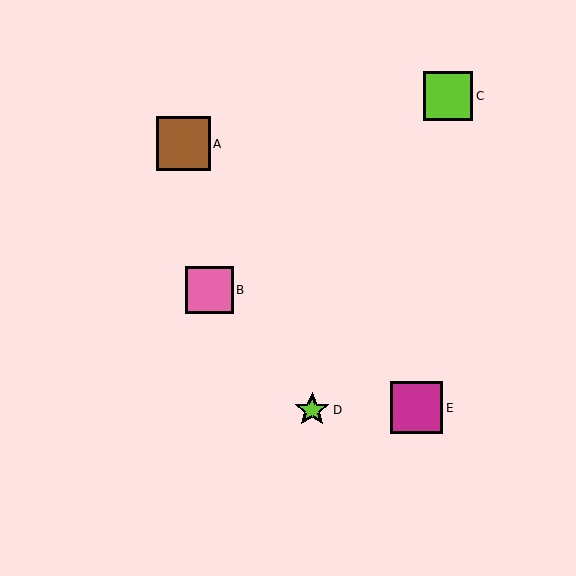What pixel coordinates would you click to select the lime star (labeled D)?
Click at (312, 410) to select the lime star D.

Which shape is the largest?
The brown square (labeled A) is the largest.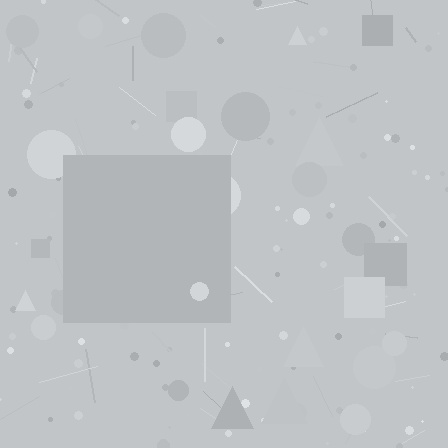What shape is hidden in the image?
A square is hidden in the image.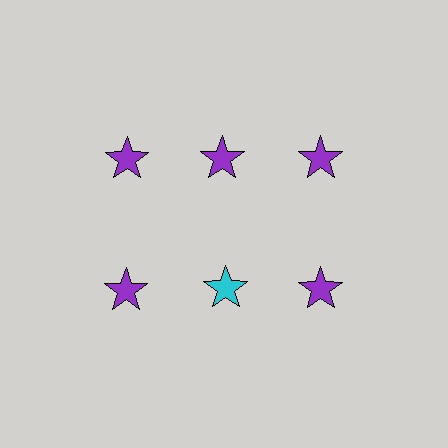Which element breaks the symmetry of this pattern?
The cyan star in the second row, second from left column breaks the symmetry. All other shapes are purple stars.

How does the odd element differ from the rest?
It has a different color: cyan instead of purple.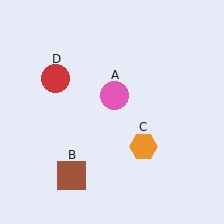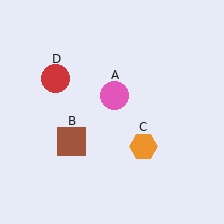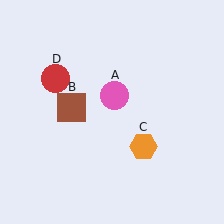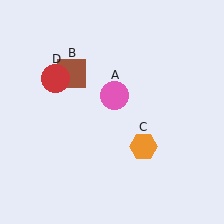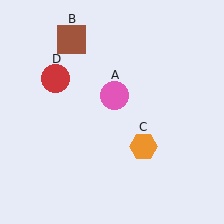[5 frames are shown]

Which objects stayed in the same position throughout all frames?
Pink circle (object A) and orange hexagon (object C) and red circle (object D) remained stationary.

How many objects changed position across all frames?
1 object changed position: brown square (object B).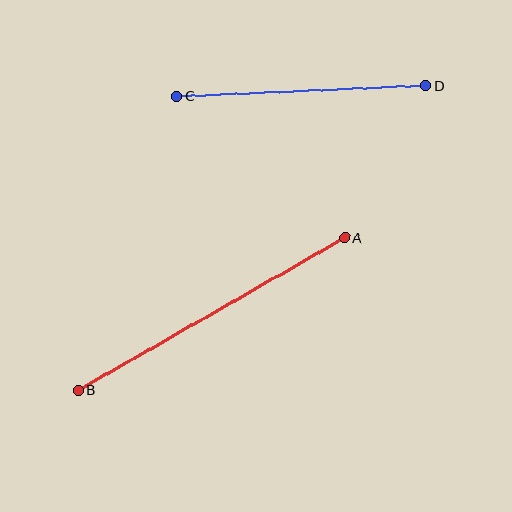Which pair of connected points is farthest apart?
Points A and B are farthest apart.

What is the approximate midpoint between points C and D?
The midpoint is at approximately (301, 91) pixels.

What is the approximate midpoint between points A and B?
The midpoint is at approximately (211, 314) pixels.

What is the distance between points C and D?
The distance is approximately 250 pixels.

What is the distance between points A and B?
The distance is approximately 307 pixels.